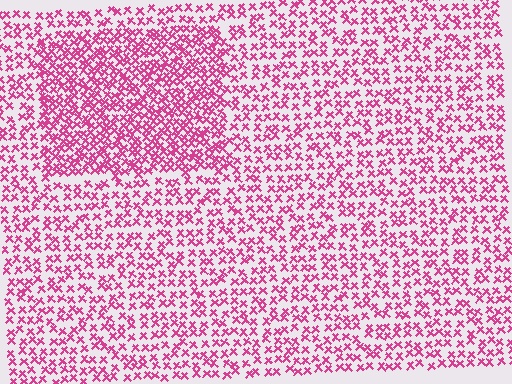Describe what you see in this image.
The image contains small magenta elements arranged at two different densities. A rectangle-shaped region is visible where the elements are more densely packed than the surrounding area.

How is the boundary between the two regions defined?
The boundary is defined by a change in element density (approximately 1.8x ratio). All elements are the same color, size, and shape.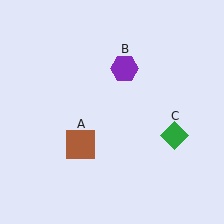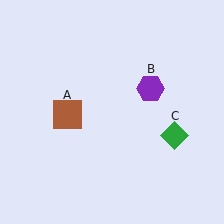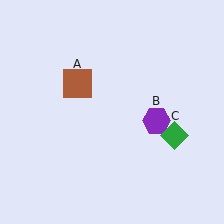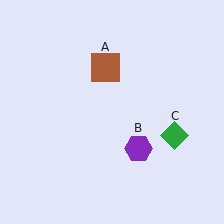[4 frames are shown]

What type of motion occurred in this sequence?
The brown square (object A), purple hexagon (object B) rotated clockwise around the center of the scene.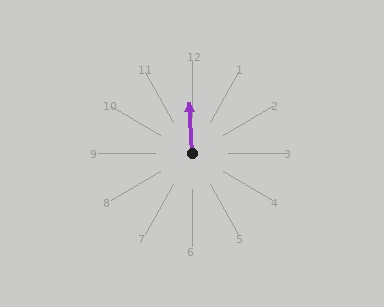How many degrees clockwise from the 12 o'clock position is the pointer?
Approximately 357 degrees.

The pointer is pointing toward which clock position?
Roughly 12 o'clock.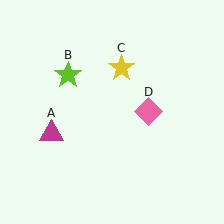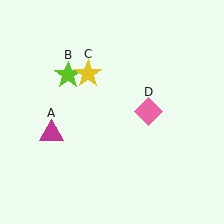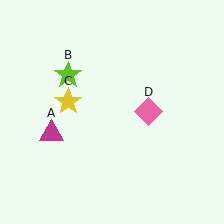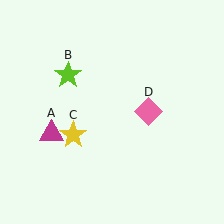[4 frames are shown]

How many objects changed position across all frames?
1 object changed position: yellow star (object C).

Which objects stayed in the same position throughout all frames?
Magenta triangle (object A) and lime star (object B) and pink diamond (object D) remained stationary.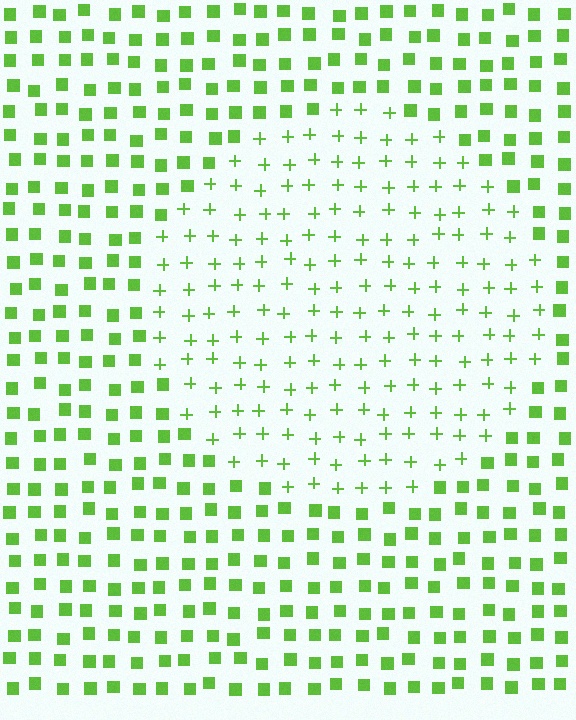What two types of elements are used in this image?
The image uses plus signs inside the circle region and squares outside it.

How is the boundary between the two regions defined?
The boundary is defined by a change in element shape: plus signs inside vs. squares outside. All elements share the same color and spacing.